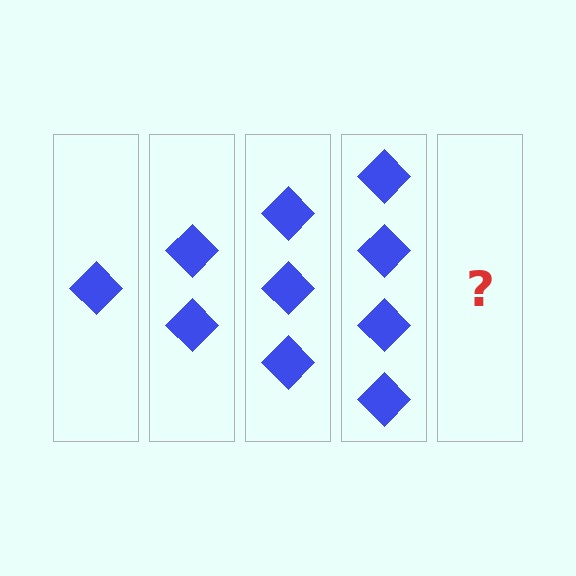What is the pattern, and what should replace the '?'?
The pattern is that each step adds one more diamond. The '?' should be 5 diamonds.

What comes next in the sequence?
The next element should be 5 diamonds.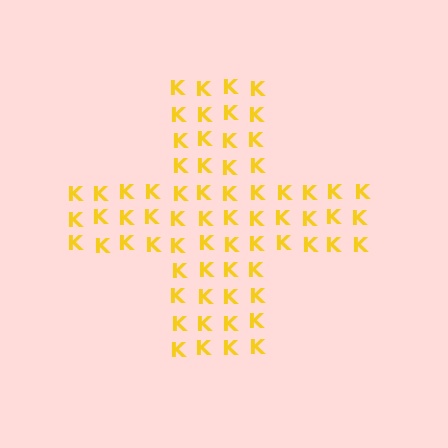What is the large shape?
The large shape is a cross.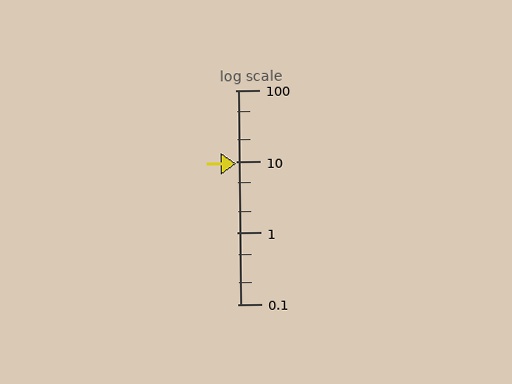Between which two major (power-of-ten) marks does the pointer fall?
The pointer is between 1 and 10.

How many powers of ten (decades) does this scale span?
The scale spans 3 decades, from 0.1 to 100.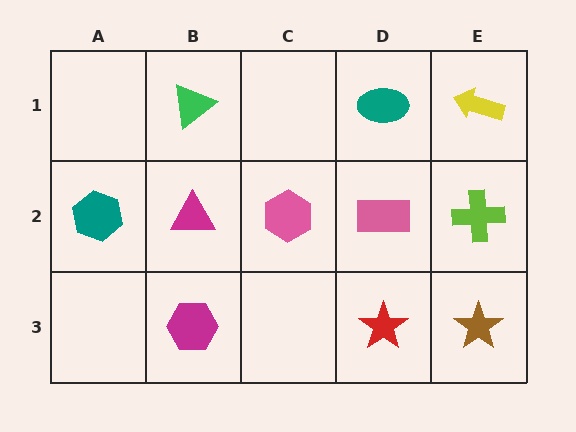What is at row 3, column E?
A brown star.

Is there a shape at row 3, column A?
No, that cell is empty.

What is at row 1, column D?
A teal ellipse.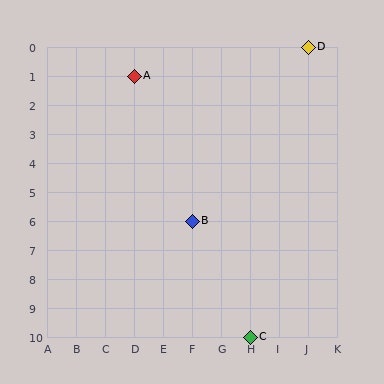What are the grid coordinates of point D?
Point D is at grid coordinates (J, 0).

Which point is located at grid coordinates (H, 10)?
Point C is at (H, 10).